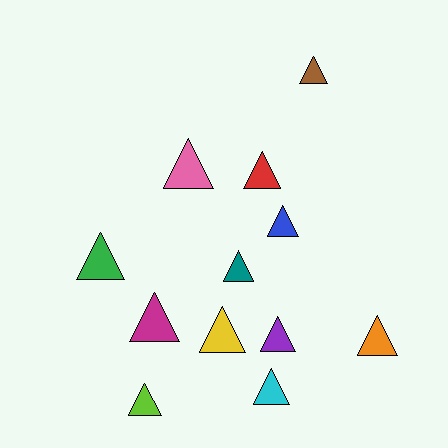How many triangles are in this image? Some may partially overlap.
There are 12 triangles.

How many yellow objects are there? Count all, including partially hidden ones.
There is 1 yellow object.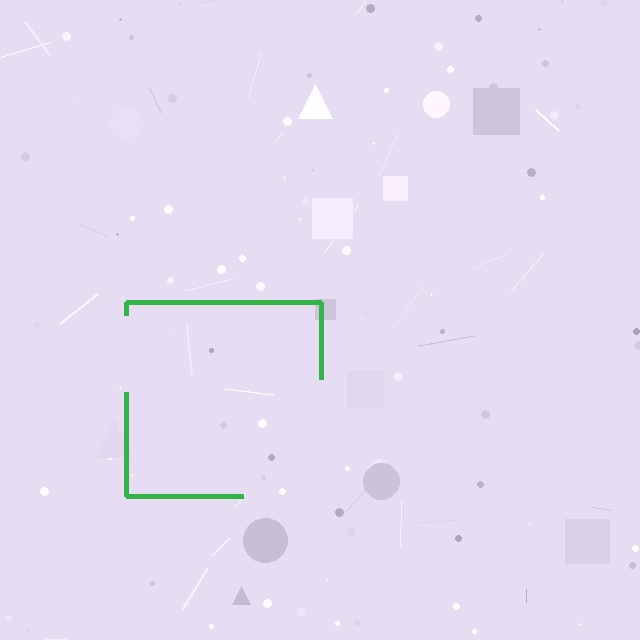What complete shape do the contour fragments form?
The contour fragments form a square.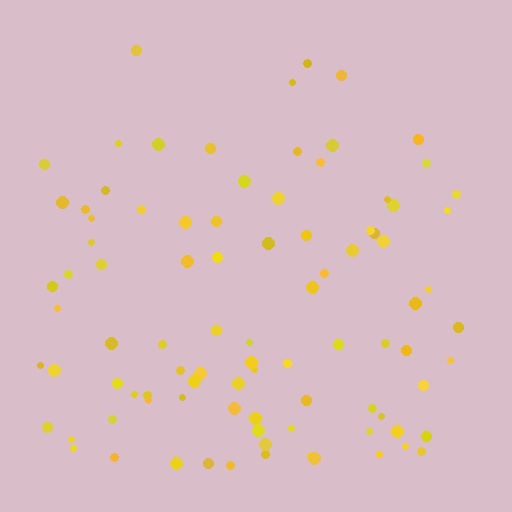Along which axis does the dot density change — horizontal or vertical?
Vertical.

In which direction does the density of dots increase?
From top to bottom, with the bottom side densest.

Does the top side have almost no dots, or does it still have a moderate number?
Still a moderate number, just noticeably fewer than the bottom.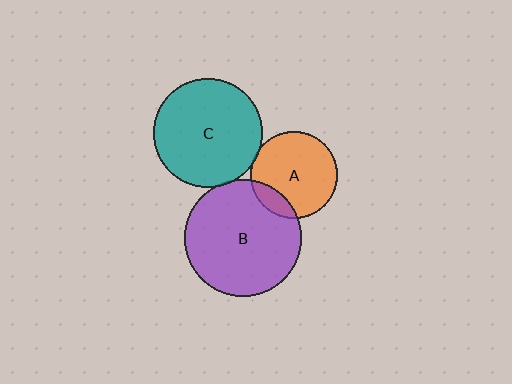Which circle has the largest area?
Circle B (purple).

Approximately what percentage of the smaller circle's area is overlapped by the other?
Approximately 5%.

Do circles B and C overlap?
Yes.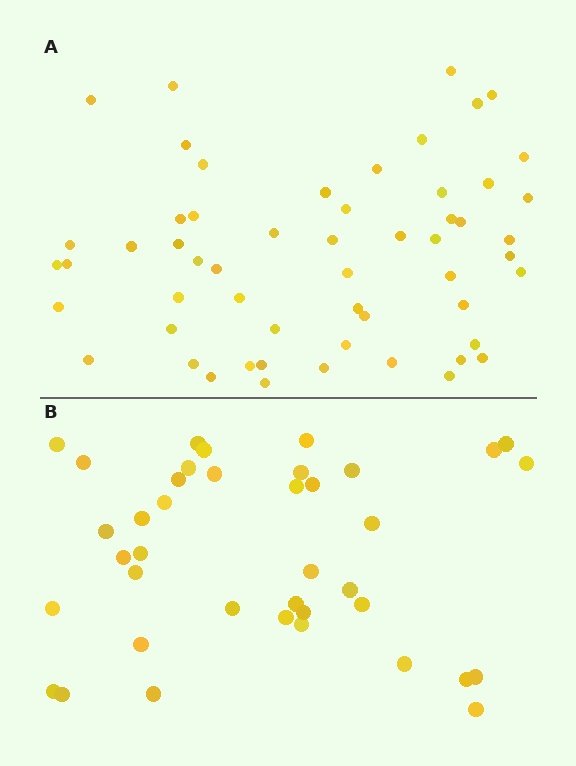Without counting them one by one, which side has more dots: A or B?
Region A (the top region) has more dots.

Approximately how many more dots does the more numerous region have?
Region A has approximately 15 more dots than region B.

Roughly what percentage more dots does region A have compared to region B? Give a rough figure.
About 45% more.